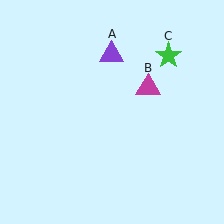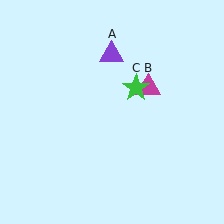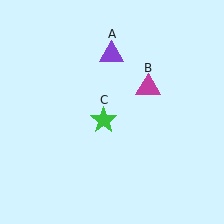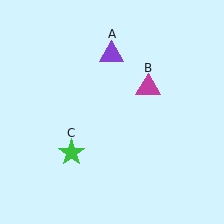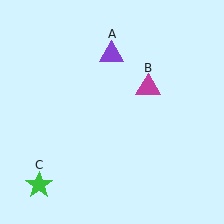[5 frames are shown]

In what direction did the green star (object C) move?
The green star (object C) moved down and to the left.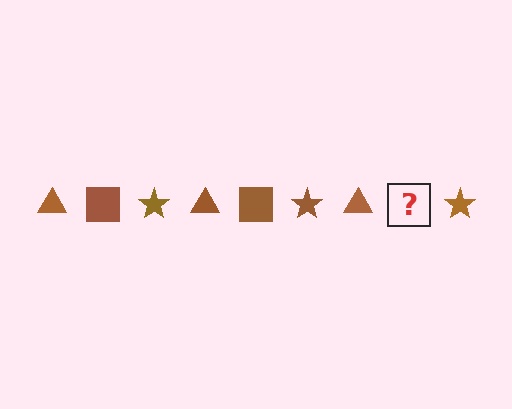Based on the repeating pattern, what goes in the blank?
The blank should be a brown square.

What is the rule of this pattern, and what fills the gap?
The rule is that the pattern cycles through triangle, square, star shapes in brown. The gap should be filled with a brown square.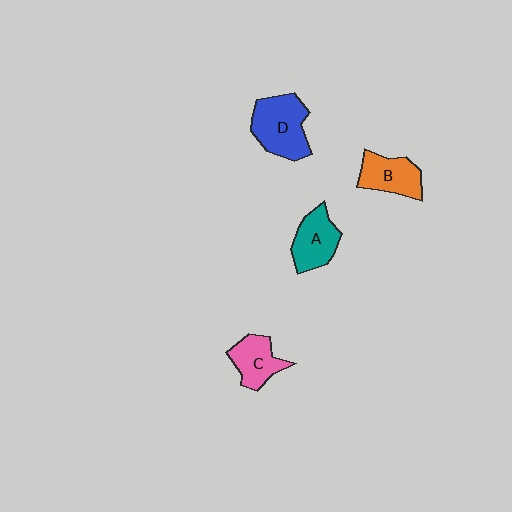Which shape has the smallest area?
Shape C (pink).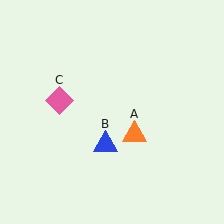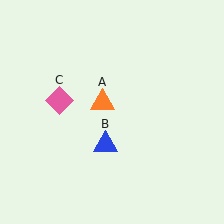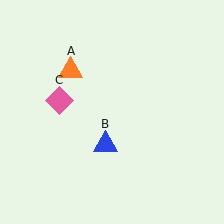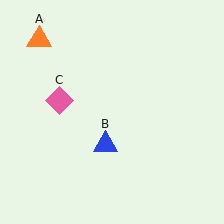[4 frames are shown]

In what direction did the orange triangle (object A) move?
The orange triangle (object A) moved up and to the left.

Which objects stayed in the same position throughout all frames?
Blue triangle (object B) and pink diamond (object C) remained stationary.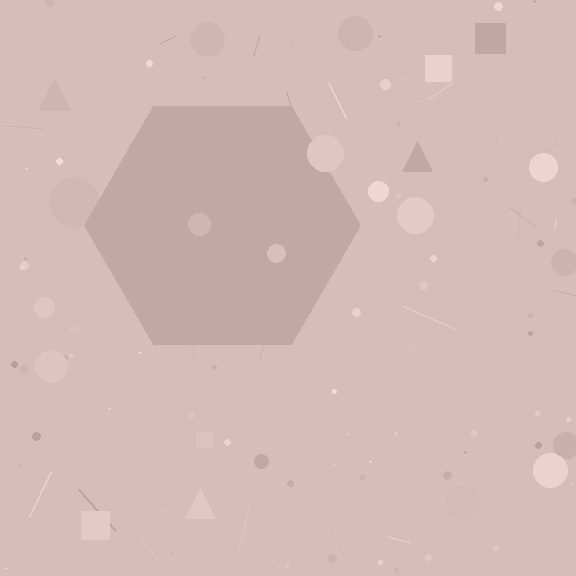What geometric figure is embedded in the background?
A hexagon is embedded in the background.